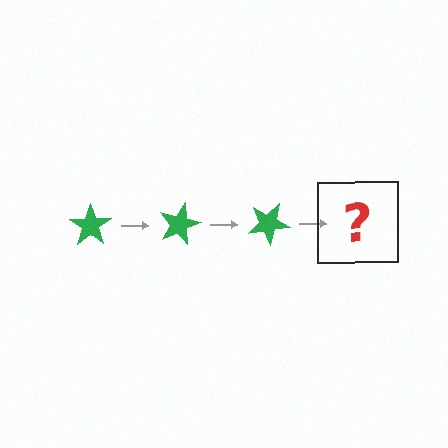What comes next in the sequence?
The next element should be a green star rotated 45 degrees.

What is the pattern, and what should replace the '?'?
The pattern is that the star rotates 15 degrees each step. The '?' should be a green star rotated 45 degrees.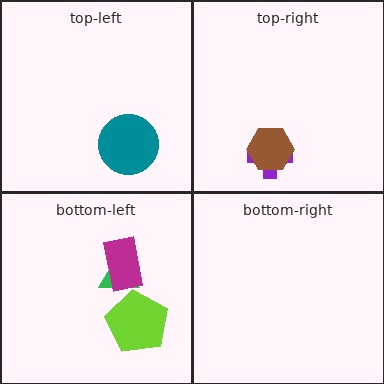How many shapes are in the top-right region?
2.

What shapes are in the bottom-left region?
The green triangle, the lime pentagon, the magenta rectangle.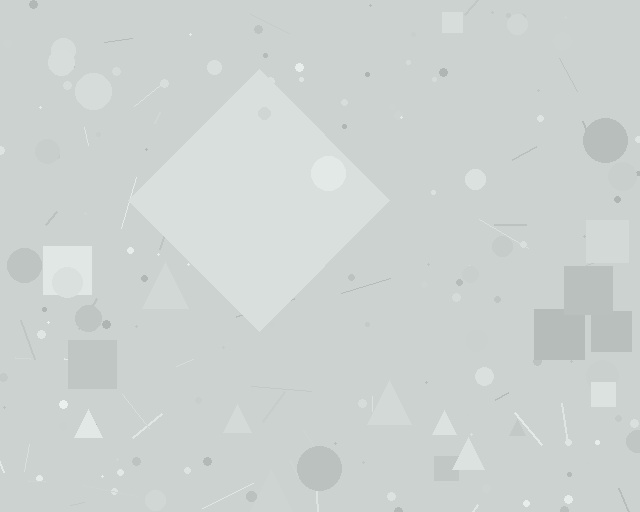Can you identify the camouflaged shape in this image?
The camouflaged shape is a diamond.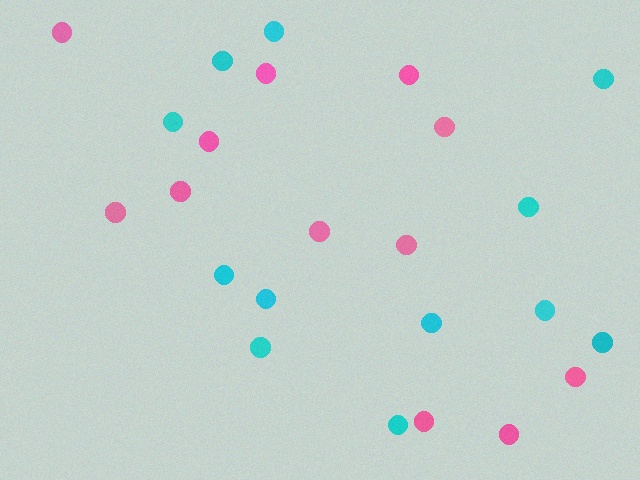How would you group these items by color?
There are 2 groups: one group of pink circles (12) and one group of cyan circles (12).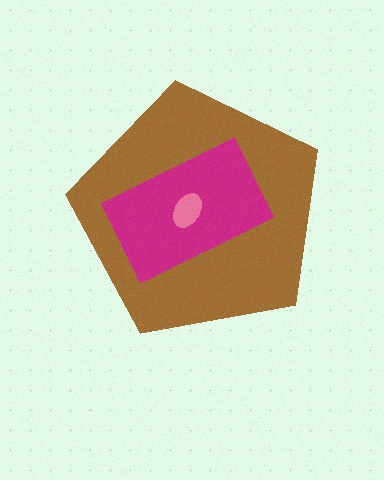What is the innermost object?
The pink ellipse.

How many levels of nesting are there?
3.